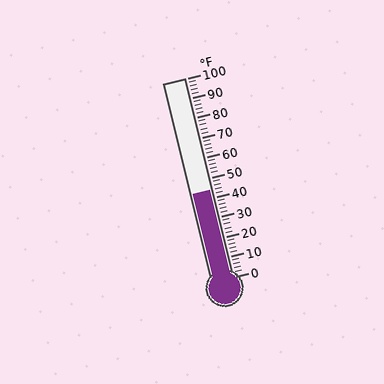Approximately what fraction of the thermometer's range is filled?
The thermometer is filled to approximately 45% of its range.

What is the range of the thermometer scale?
The thermometer scale ranges from 0°F to 100°F.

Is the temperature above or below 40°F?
The temperature is above 40°F.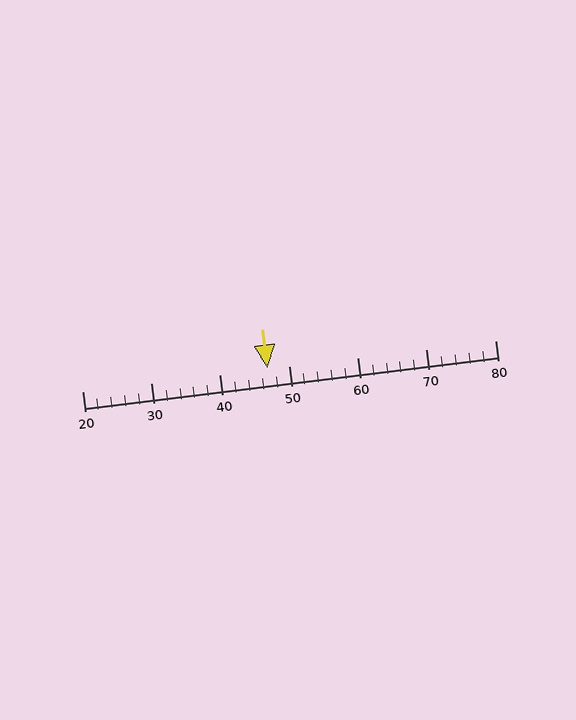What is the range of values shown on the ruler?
The ruler shows values from 20 to 80.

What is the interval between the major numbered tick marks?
The major tick marks are spaced 10 units apart.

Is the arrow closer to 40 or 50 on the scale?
The arrow is closer to 50.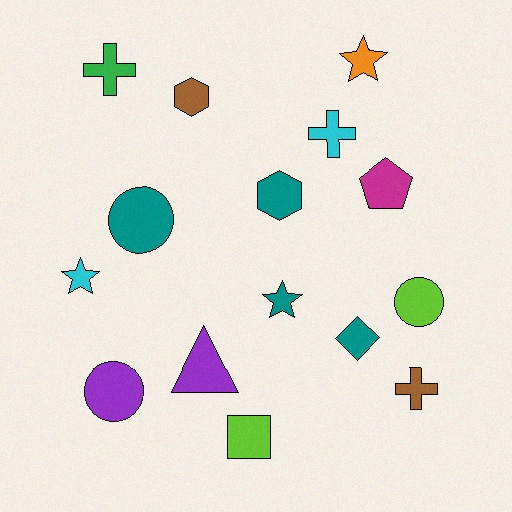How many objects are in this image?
There are 15 objects.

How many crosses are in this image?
There are 3 crosses.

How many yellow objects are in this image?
There are no yellow objects.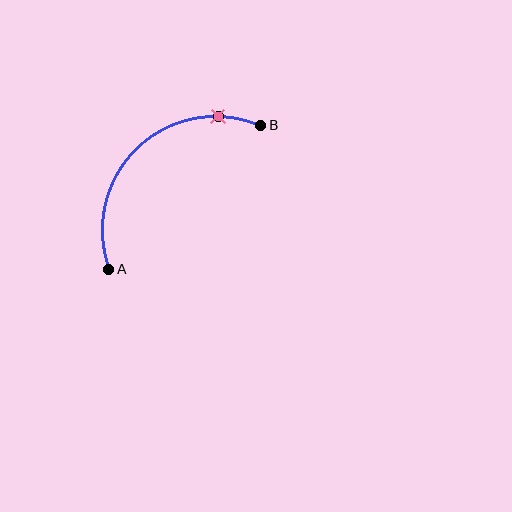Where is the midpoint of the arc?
The arc midpoint is the point on the curve farthest from the straight line joining A and B. It sits above and to the left of that line.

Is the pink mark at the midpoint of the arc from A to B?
No. The pink mark lies on the arc but is closer to endpoint B. The arc midpoint would be at the point on the curve equidistant along the arc from both A and B.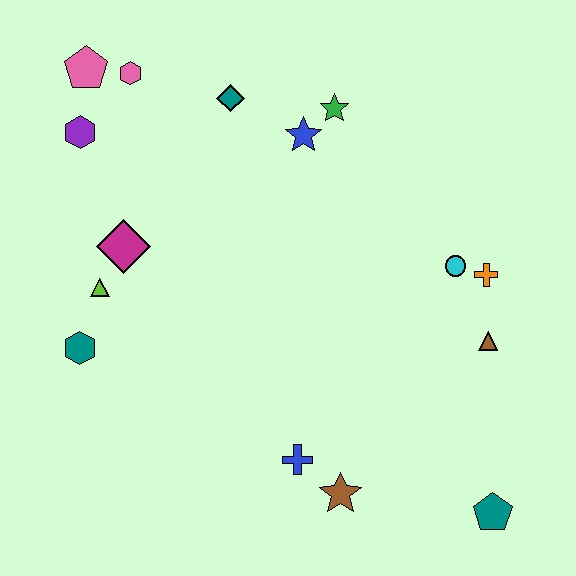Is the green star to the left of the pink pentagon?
No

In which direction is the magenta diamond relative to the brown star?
The magenta diamond is above the brown star.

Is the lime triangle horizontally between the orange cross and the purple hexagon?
Yes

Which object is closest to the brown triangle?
The orange cross is closest to the brown triangle.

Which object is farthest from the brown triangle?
The pink pentagon is farthest from the brown triangle.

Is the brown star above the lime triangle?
No